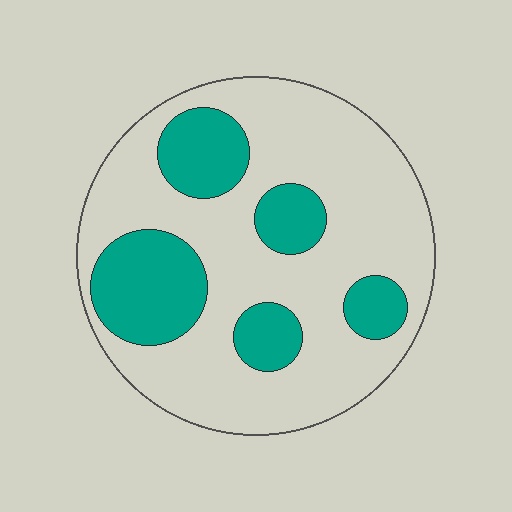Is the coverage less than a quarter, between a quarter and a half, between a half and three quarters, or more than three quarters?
Between a quarter and a half.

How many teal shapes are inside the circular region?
5.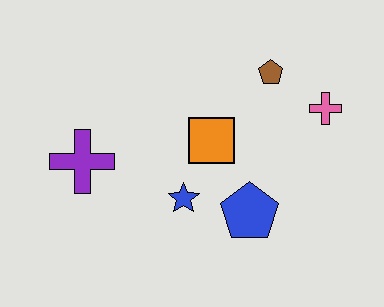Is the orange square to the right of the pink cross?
No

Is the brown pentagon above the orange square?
Yes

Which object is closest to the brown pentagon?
The pink cross is closest to the brown pentagon.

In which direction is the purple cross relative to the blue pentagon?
The purple cross is to the left of the blue pentagon.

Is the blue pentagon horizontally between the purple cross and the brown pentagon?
Yes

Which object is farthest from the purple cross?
The pink cross is farthest from the purple cross.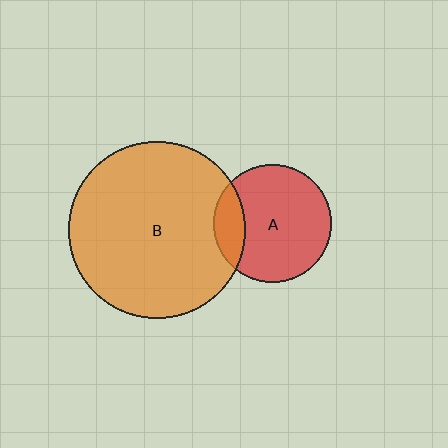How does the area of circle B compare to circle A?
Approximately 2.2 times.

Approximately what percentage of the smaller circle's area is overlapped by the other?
Approximately 20%.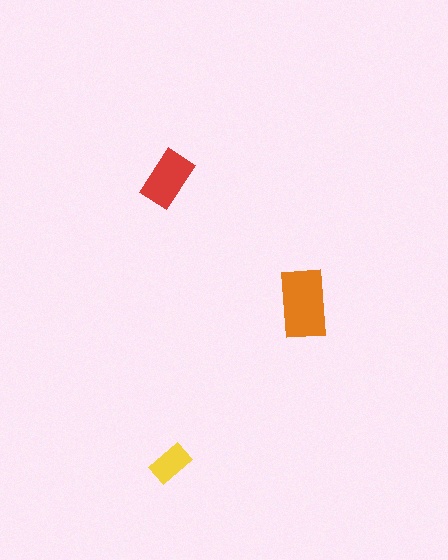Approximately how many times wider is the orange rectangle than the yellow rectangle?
About 1.5 times wider.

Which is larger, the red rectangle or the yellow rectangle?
The red one.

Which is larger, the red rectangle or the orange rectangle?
The orange one.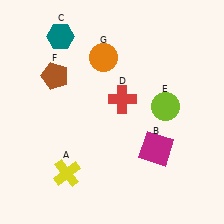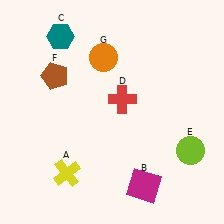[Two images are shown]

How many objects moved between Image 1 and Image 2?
2 objects moved between the two images.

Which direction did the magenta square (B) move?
The magenta square (B) moved down.